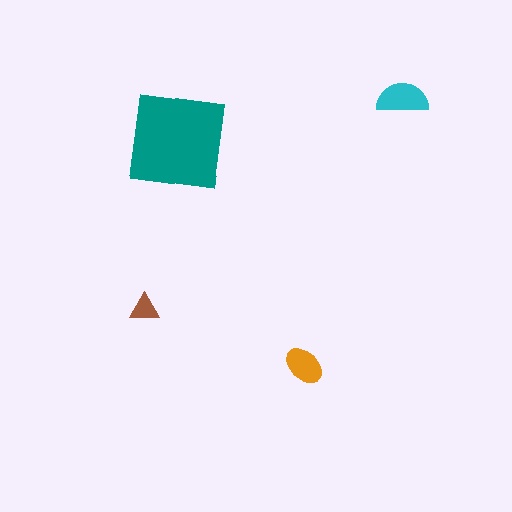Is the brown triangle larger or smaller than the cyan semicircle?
Smaller.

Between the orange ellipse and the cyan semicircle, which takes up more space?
The cyan semicircle.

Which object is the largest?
The teal square.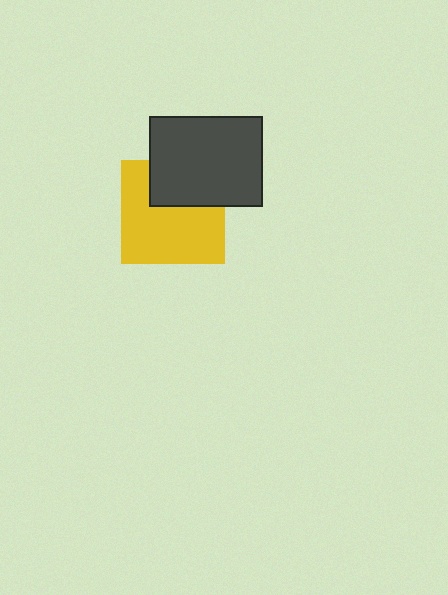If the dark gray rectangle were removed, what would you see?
You would see the complete yellow square.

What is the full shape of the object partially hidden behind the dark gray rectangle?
The partially hidden object is a yellow square.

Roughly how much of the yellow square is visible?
Most of it is visible (roughly 66%).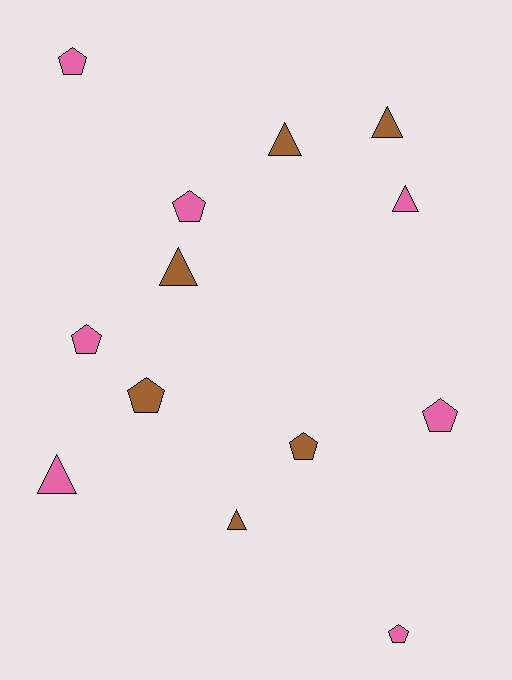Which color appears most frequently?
Pink, with 7 objects.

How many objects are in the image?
There are 13 objects.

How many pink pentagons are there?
There are 5 pink pentagons.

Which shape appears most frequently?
Pentagon, with 7 objects.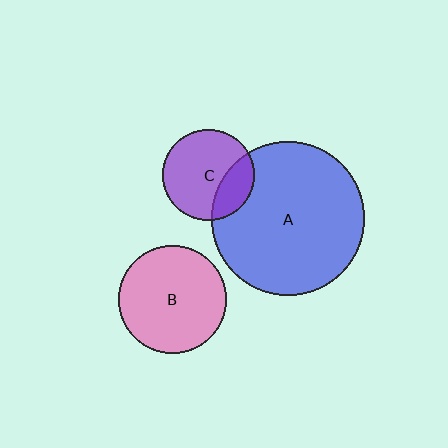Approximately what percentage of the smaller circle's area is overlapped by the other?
Approximately 25%.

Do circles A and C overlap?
Yes.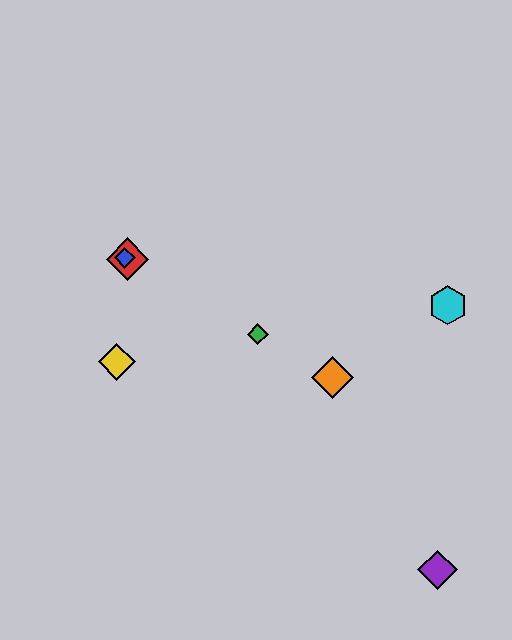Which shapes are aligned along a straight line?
The red diamond, the blue diamond, the green diamond, the orange diamond are aligned along a straight line.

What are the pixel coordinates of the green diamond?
The green diamond is at (258, 334).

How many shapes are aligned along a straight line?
4 shapes (the red diamond, the blue diamond, the green diamond, the orange diamond) are aligned along a straight line.